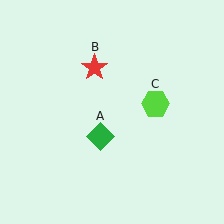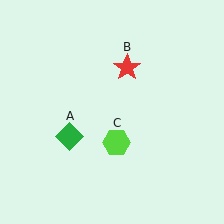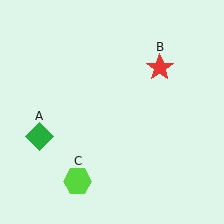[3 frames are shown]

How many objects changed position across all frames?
3 objects changed position: green diamond (object A), red star (object B), lime hexagon (object C).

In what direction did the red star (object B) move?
The red star (object B) moved right.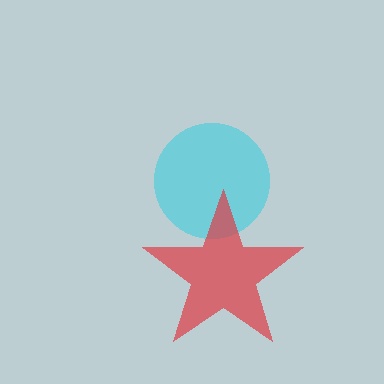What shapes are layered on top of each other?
The layered shapes are: a cyan circle, a red star.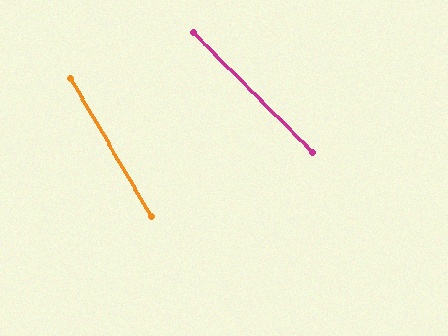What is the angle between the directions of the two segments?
Approximately 15 degrees.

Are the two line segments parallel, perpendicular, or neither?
Neither parallel nor perpendicular — they differ by about 15°.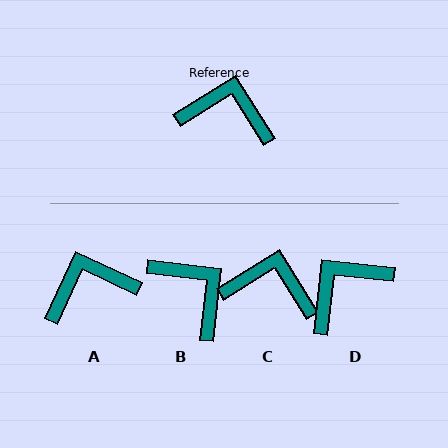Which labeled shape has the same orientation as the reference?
C.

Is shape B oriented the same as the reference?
No, it is off by about 39 degrees.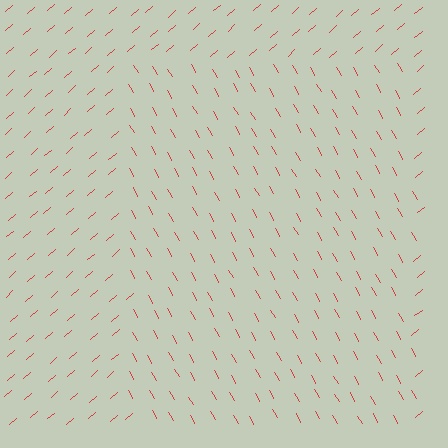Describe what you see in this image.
The image is filled with small red line segments. A rectangle region in the image has lines oriented differently from the surrounding lines, creating a visible texture boundary.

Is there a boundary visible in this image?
Yes, there is a texture boundary formed by a change in line orientation.